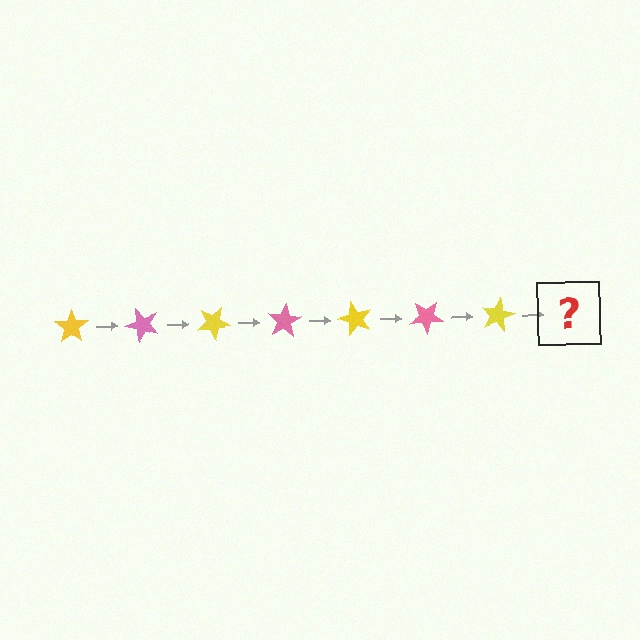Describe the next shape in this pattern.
It should be a pink star, rotated 350 degrees from the start.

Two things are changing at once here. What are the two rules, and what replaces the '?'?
The two rules are that it rotates 50 degrees each step and the color cycles through yellow and pink. The '?' should be a pink star, rotated 350 degrees from the start.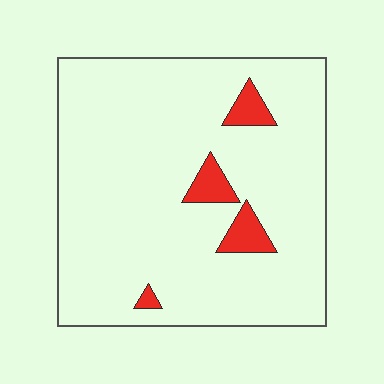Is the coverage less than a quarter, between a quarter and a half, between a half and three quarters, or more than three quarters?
Less than a quarter.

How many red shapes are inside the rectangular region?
4.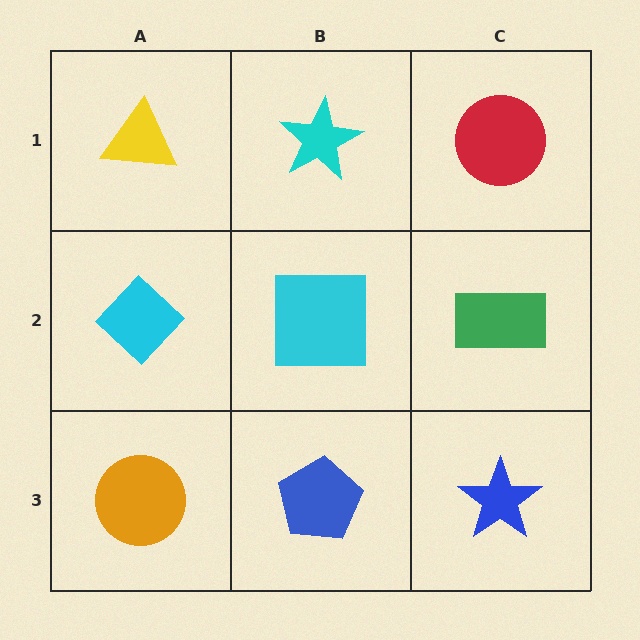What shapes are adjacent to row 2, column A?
A yellow triangle (row 1, column A), an orange circle (row 3, column A), a cyan square (row 2, column B).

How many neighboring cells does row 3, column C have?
2.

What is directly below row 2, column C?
A blue star.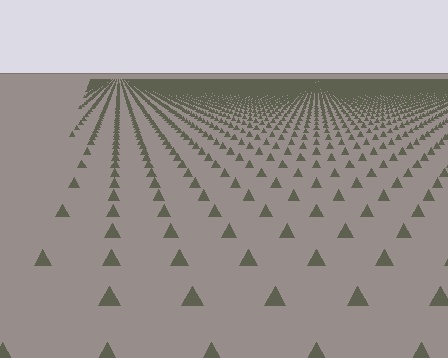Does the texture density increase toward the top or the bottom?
Density increases toward the top.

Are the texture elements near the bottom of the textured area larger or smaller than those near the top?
Larger. Near the bottom, elements are closer to the viewer and appear at a bigger on-screen size.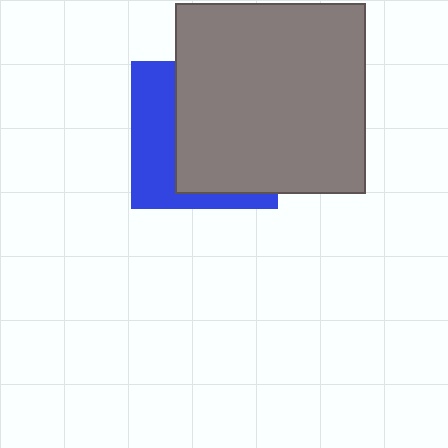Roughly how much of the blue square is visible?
A small part of it is visible (roughly 38%).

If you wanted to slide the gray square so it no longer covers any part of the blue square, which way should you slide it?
Slide it right — that is the most direct way to separate the two shapes.